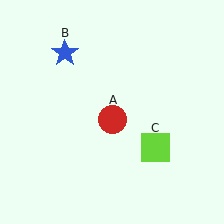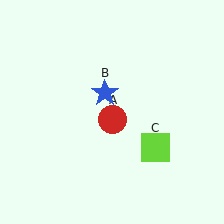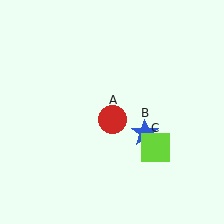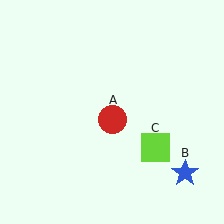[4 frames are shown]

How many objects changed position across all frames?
1 object changed position: blue star (object B).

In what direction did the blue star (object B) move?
The blue star (object B) moved down and to the right.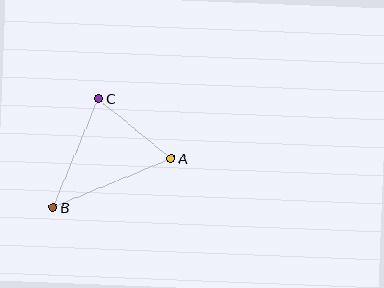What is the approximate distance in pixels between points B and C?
The distance between B and C is approximately 118 pixels.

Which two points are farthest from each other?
Points A and B are farthest from each other.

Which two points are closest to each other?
Points A and C are closest to each other.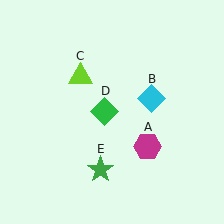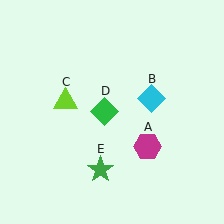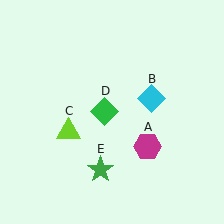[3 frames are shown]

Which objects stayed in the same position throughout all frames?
Magenta hexagon (object A) and cyan diamond (object B) and green diamond (object D) and green star (object E) remained stationary.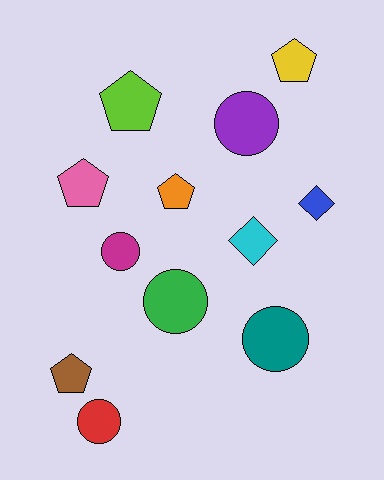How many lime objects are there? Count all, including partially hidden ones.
There is 1 lime object.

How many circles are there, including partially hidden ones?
There are 5 circles.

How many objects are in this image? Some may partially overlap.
There are 12 objects.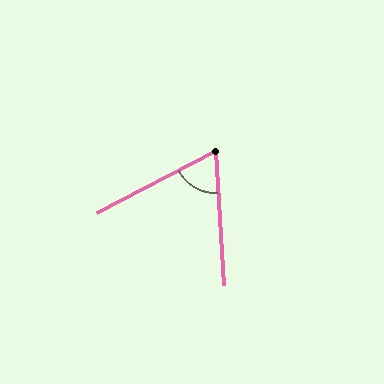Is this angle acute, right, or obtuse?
It is acute.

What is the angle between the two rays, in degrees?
Approximately 66 degrees.